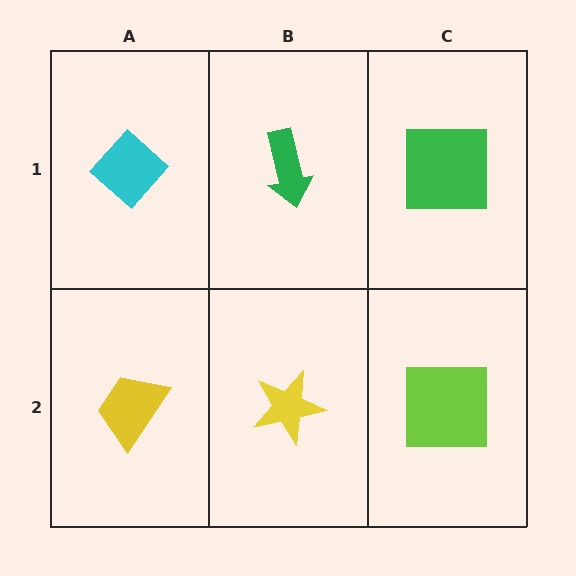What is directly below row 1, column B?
A yellow star.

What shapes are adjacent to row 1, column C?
A lime square (row 2, column C), a green arrow (row 1, column B).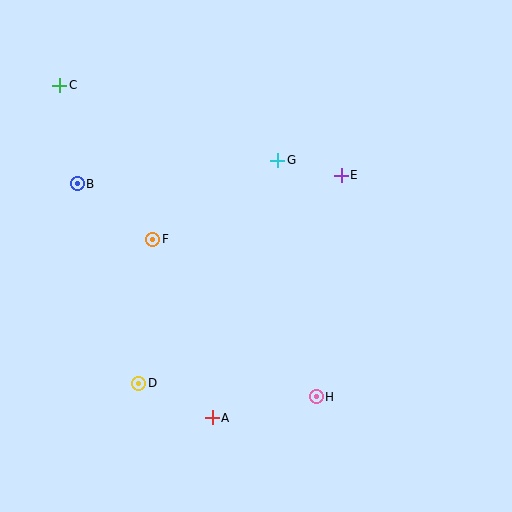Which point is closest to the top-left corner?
Point C is closest to the top-left corner.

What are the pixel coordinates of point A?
Point A is at (212, 418).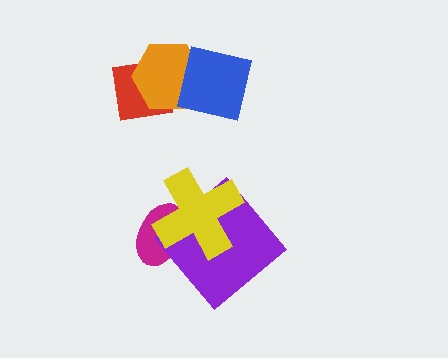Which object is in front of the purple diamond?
The yellow cross is in front of the purple diamond.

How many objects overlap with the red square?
1 object overlaps with the red square.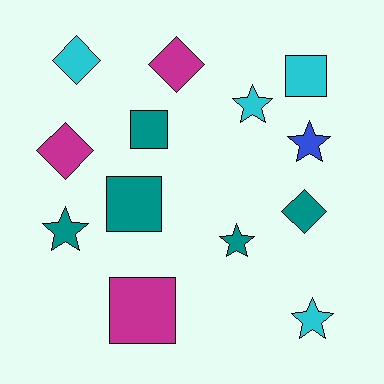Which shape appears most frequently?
Star, with 5 objects.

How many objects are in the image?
There are 13 objects.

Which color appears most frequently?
Teal, with 5 objects.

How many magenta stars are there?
There are no magenta stars.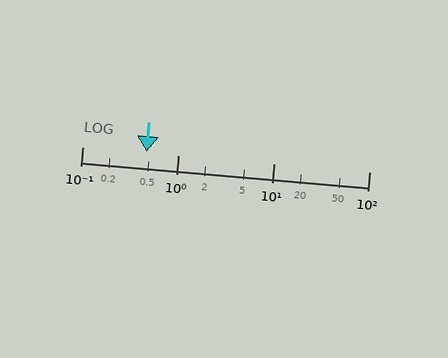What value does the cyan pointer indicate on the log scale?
The pointer indicates approximately 0.47.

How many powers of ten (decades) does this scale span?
The scale spans 3 decades, from 0.1 to 100.